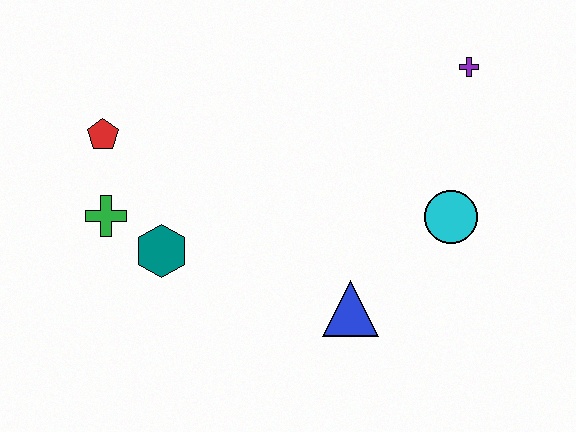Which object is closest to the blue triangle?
The cyan circle is closest to the blue triangle.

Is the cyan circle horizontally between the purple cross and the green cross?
Yes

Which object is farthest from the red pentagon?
The purple cross is farthest from the red pentagon.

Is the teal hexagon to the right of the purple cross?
No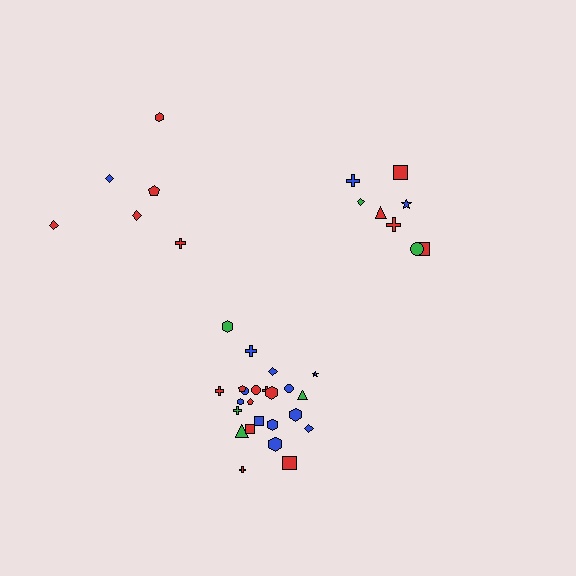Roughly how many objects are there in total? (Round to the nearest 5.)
Roughly 40 objects in total.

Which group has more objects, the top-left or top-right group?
The top-right group.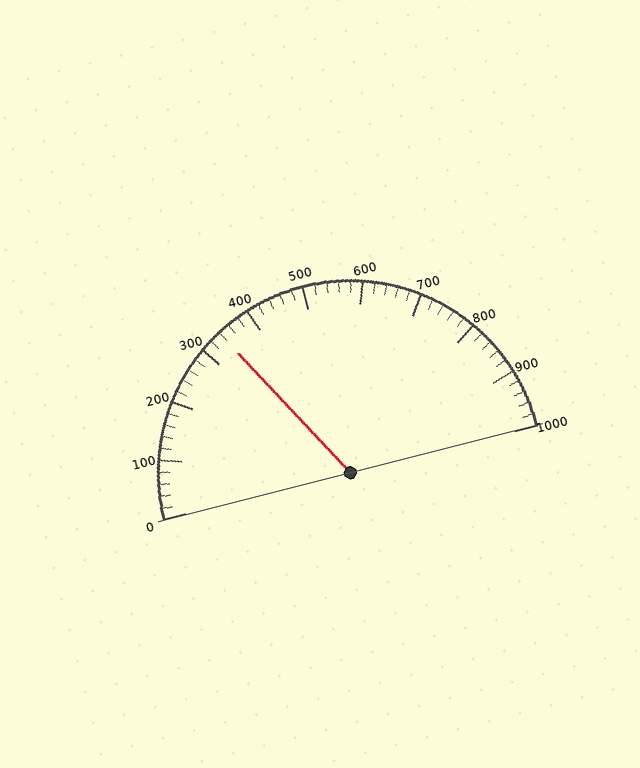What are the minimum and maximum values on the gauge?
The gauge ranges from 0 to 1000.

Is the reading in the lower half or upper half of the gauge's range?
The reading is in the lower half of the range (0 to 1000).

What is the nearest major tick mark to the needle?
The nearest major tick mark is 300.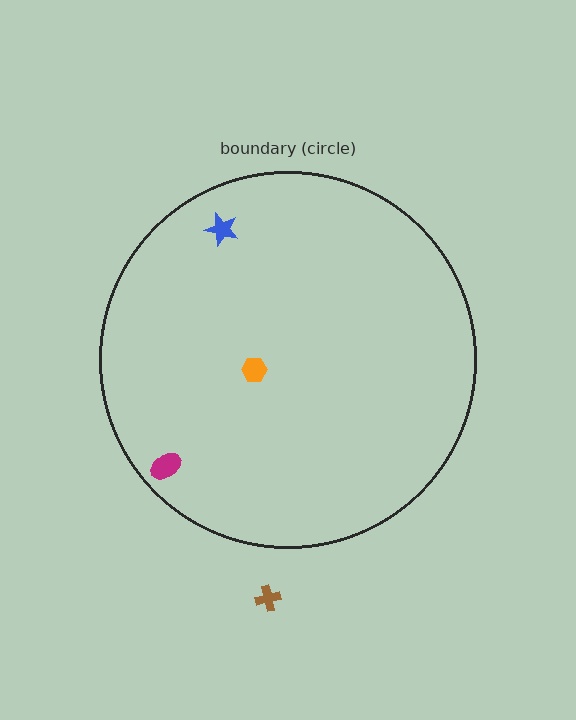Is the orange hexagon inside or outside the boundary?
Inside.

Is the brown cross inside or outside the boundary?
Outside.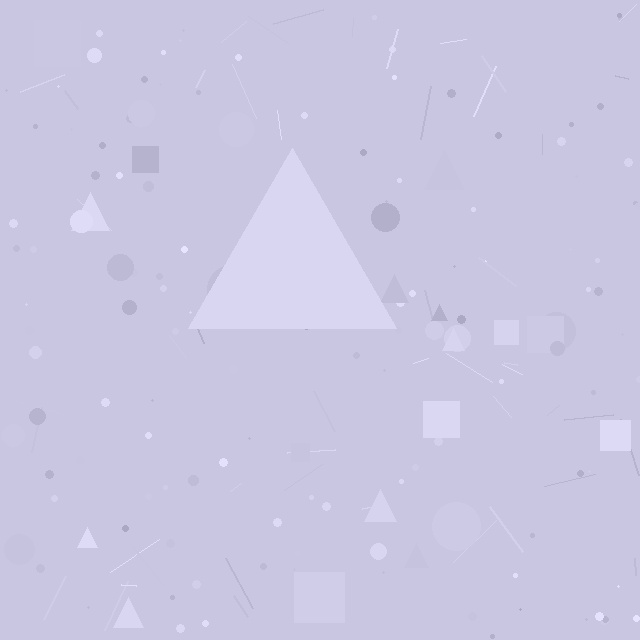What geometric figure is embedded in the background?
A triangle is embedded in the background.